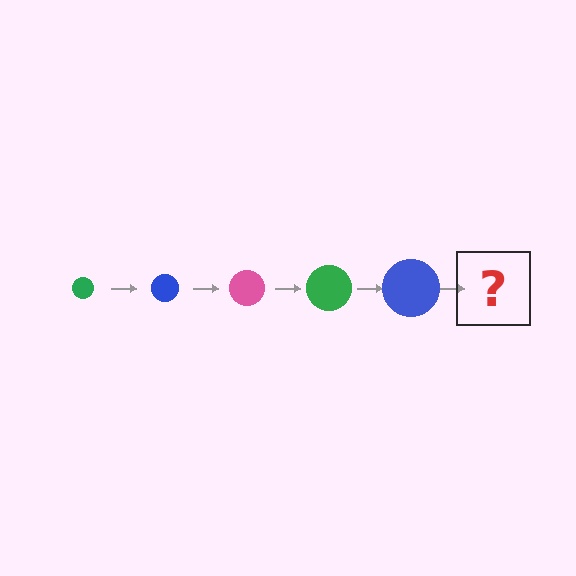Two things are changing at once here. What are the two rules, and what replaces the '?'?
The two rules are that the circle grows larger each step and the color cycles through green, blue, and pink. The '?' should be a pink circle, larger than the previous one.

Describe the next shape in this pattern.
It should be a pink circle, larger than the previous one.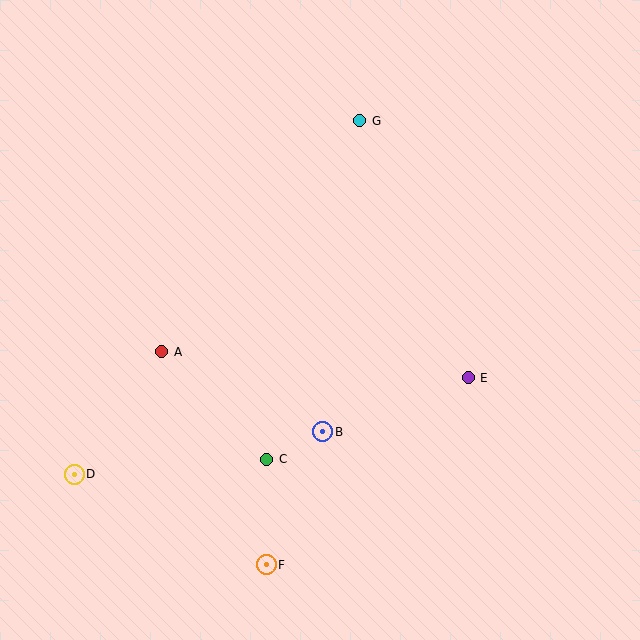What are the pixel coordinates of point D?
Point D is at (74, 474).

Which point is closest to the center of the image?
Point B at (323, 432) is closest to the center.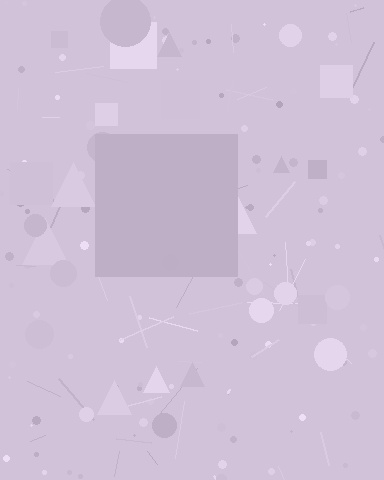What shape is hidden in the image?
A square is hidden in the image.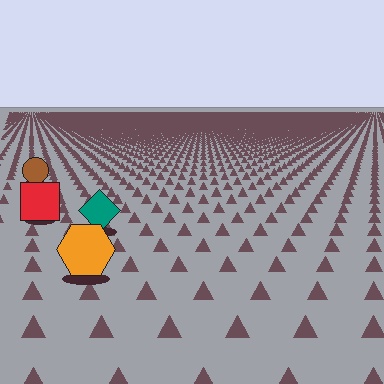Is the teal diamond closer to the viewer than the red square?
Yes. The teal diamond is closer — you can tell from the texture gradient: the ground texture is coarser near it.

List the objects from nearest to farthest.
From nearest to farthest: the orange hexagon, the teal diamond, the red square, the brown circle.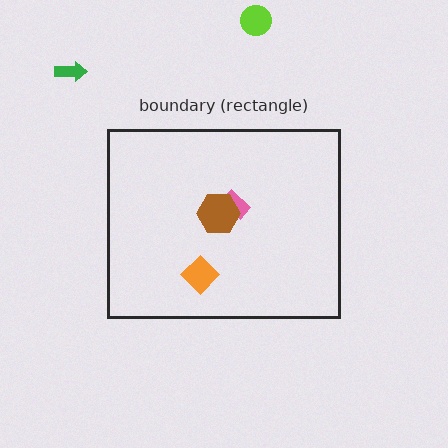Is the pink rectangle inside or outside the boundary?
Inside.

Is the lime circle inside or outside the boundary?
Outside.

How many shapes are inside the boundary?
3 inside, 2 outside.